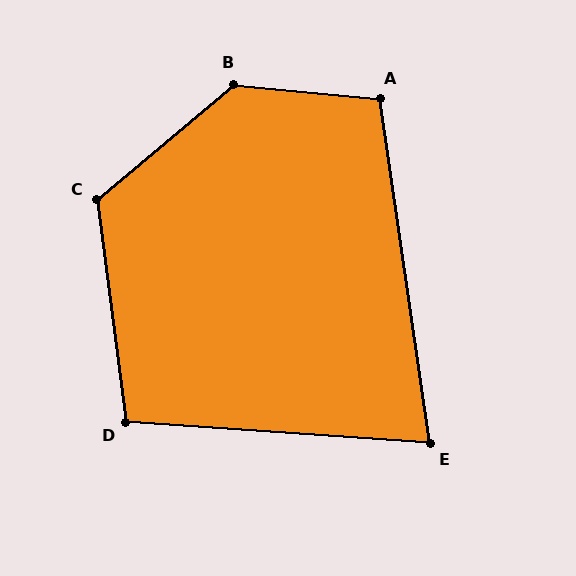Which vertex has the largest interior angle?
B, at approximately 134 degrees.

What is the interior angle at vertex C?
Approximately 123 degrees (obtuse).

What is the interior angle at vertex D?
Approximately 101 degrees (obtuse).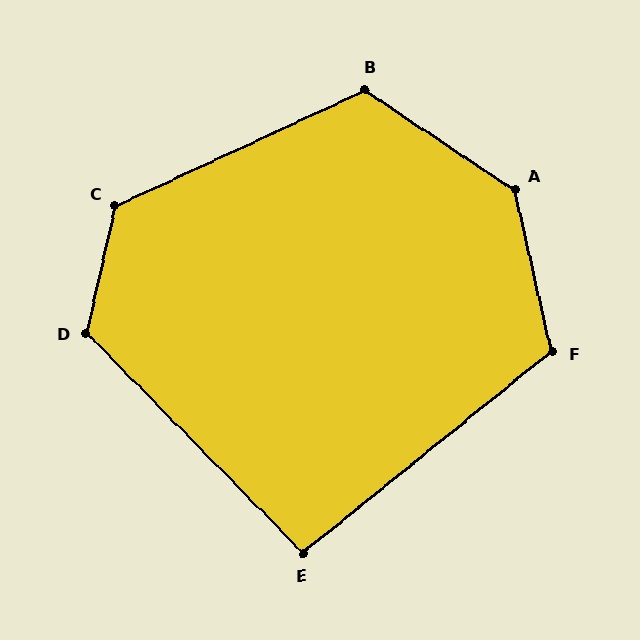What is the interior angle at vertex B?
Approximately 121 degrees (obtuse).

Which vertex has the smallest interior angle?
E, at approximately 96 degrees.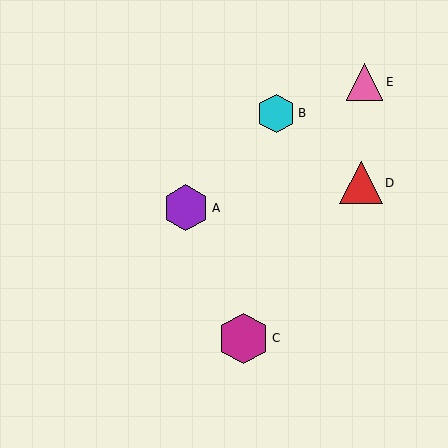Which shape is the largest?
The magenta hexagon (labeled C) is the largest.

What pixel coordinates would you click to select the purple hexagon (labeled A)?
Click at (186, 208) to select the purple hexagon A.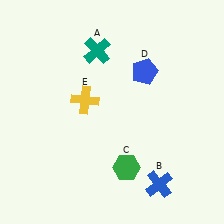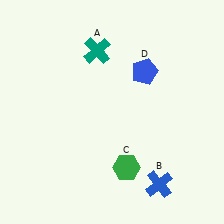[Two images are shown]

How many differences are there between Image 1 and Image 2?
There is 1 difference between the two images.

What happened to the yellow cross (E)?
The yellow cross (E) was removed in Image 2. It was in the top-left area of Image 1.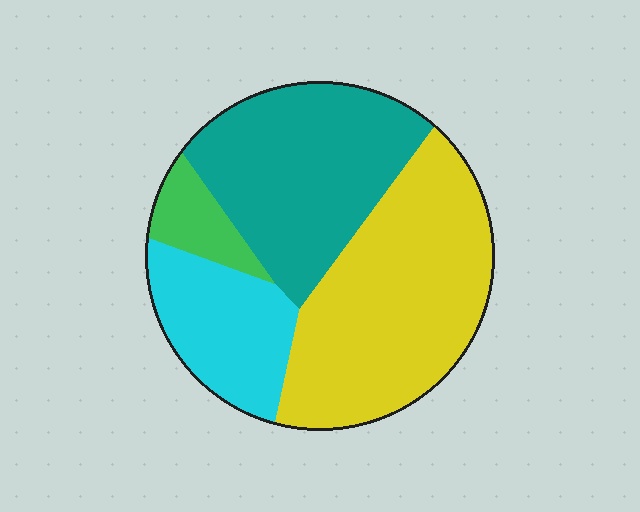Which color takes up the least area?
Green, at roughly 5%.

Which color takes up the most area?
Yellow, at roughly 40%.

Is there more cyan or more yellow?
Yellow.